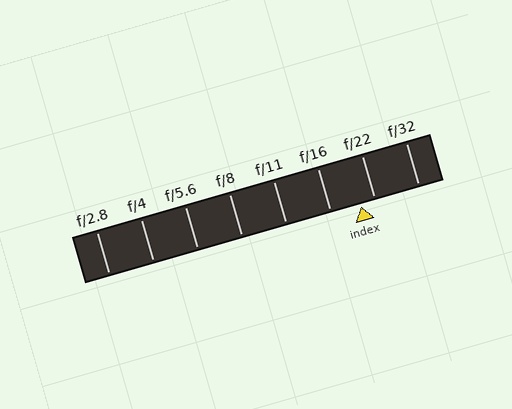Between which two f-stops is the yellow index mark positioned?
The index mark is between f/16 and f/22.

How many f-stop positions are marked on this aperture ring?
There are 8 f-stop positions marked.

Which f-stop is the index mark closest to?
The index mark is closest to f/22.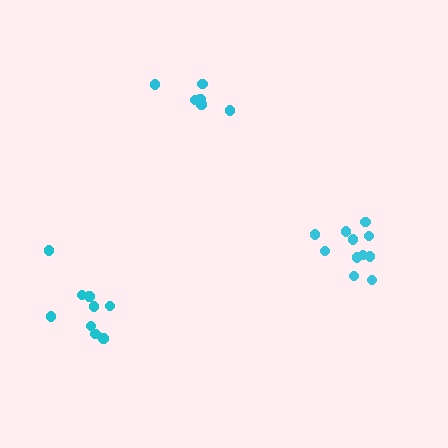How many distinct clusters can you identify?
There are 3 distinct clusters.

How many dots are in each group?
Group 1: 11 dots, Group 2: 9 dots, Group 3: 6 dots (26 total).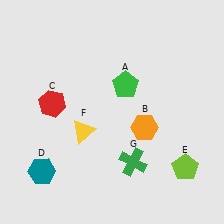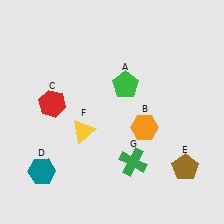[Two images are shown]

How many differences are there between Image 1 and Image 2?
There is 1 difference between the two images.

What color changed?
The pentagon (E) changed from lime in Image 1 to brown in Image 2.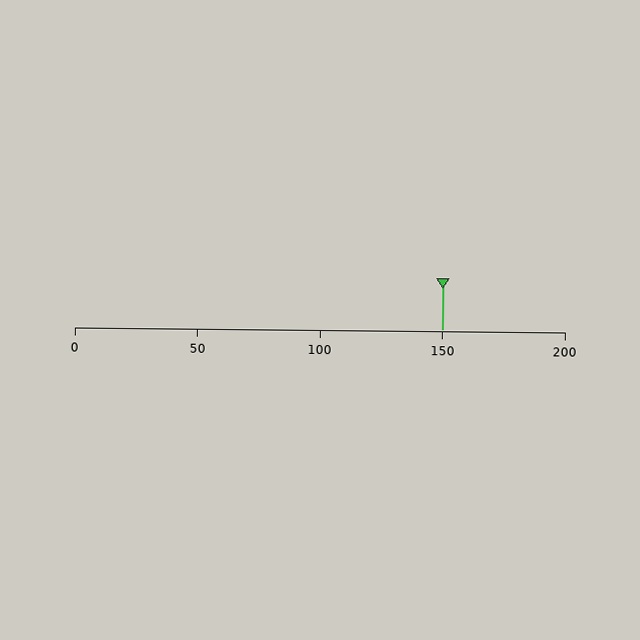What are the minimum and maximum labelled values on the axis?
The axis runs from 0 to 200.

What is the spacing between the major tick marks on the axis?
The major ticks are spaced 50 apart.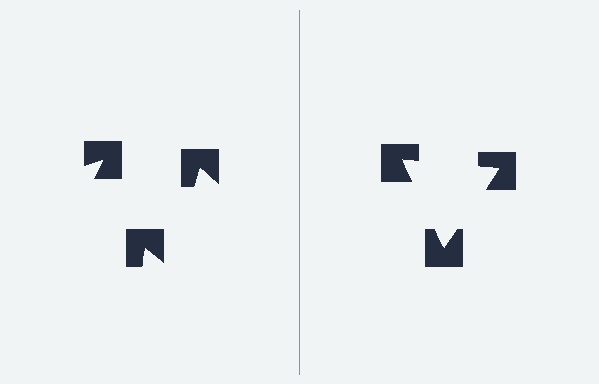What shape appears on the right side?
An illusory triangle.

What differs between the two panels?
The notched squares are positioned identically on both sides; only the wedge orientations differ. On the right they align to a triangle; on the left they are misaligned.